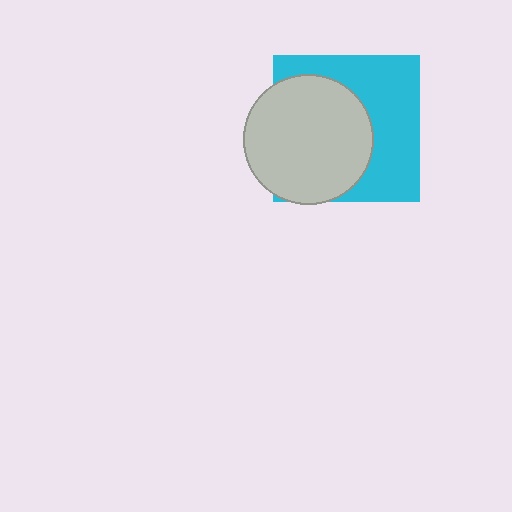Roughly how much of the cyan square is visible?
About half of it is visible (roughly 48%).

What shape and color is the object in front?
The object in front is a light gray circle.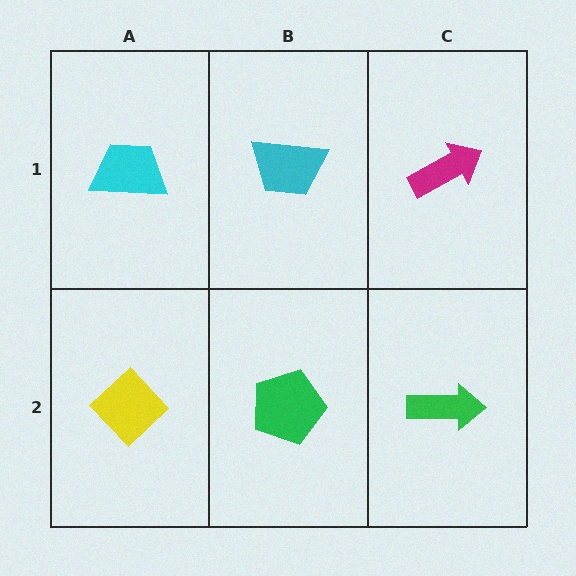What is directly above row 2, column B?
A cyan trapezoid.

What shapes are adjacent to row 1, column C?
A green arrow (row 2, column C), a cyan trapezoid (row 1, column B).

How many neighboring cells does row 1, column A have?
2.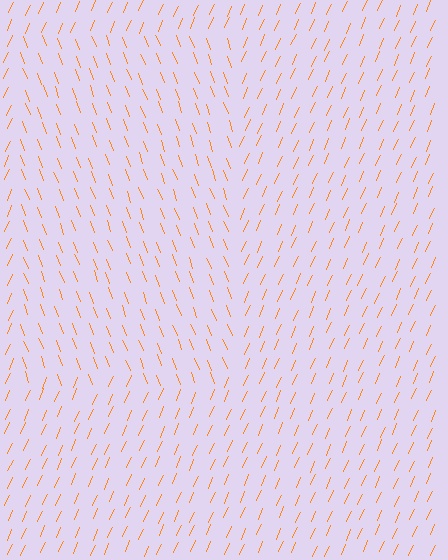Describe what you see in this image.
The image is filled with small orange line segments. A rectangle region in the image has lines oriented differently from the surrounding lines, creating a visible texture boundary.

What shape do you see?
I see a rectangle.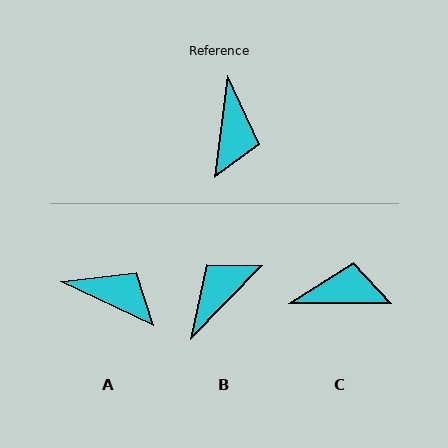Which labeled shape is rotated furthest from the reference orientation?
B, about 143 degrees away.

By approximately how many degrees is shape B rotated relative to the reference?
Approximately 143 degrees counter-clockwise.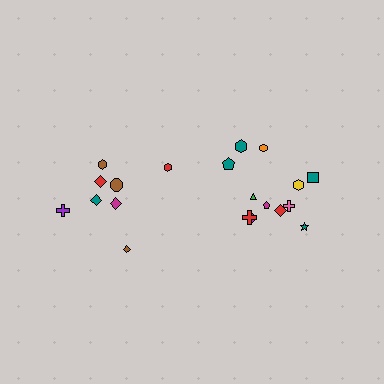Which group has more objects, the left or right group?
The right group.